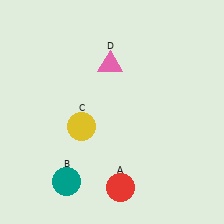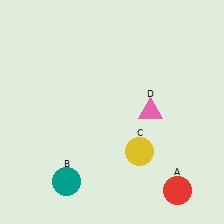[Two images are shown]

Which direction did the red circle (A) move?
The red circle (A) moved right.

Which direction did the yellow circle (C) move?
The yellow circle (C) moved right.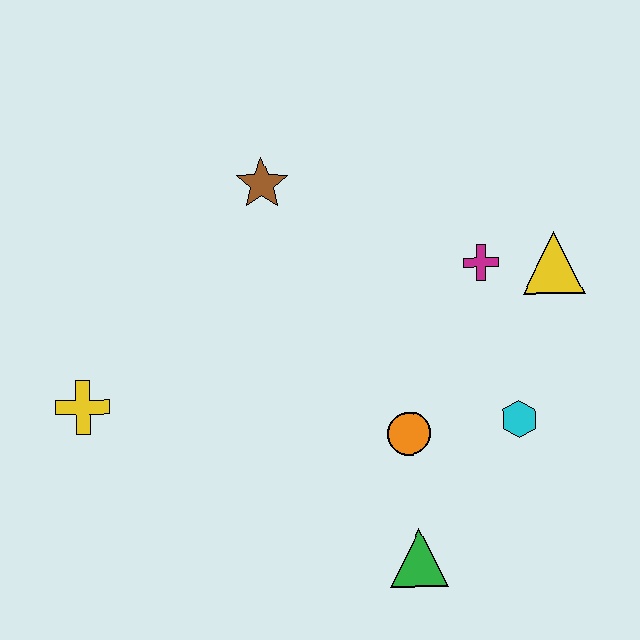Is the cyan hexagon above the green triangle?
Yes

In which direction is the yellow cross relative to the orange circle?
The yellow cross is to the left of the orange circle.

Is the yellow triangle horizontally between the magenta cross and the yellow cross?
No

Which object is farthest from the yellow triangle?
The yellow cross is farthest from the yellow triangle.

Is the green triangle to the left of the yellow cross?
No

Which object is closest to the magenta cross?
The yellow triangle is closest to the magenta cross.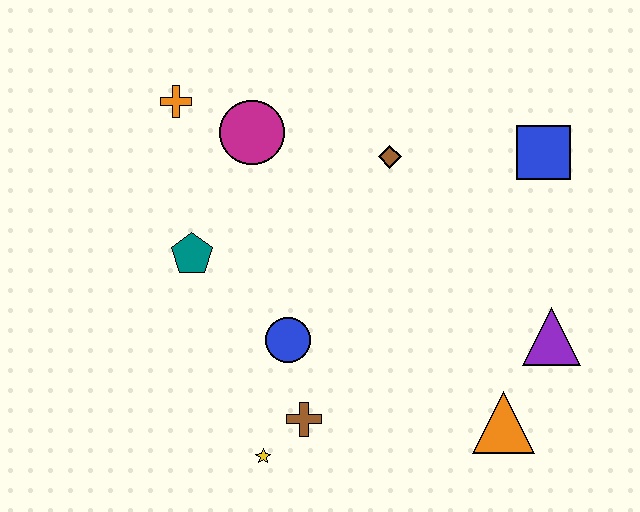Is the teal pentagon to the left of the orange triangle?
Yes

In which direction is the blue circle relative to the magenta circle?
The blue circle is below the magenta circle.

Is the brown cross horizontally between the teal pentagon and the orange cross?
No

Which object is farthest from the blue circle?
The blue square is farthest from the blue circle.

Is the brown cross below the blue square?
Yes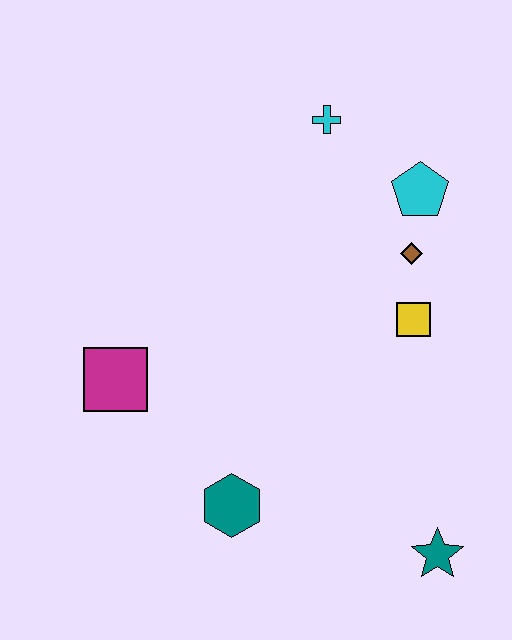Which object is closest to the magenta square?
The teal hexagon is closest to the magenta square.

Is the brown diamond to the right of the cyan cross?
Yes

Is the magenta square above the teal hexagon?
Yes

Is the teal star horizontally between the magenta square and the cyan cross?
No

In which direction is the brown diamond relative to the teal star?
The brown diamond is above the teal star.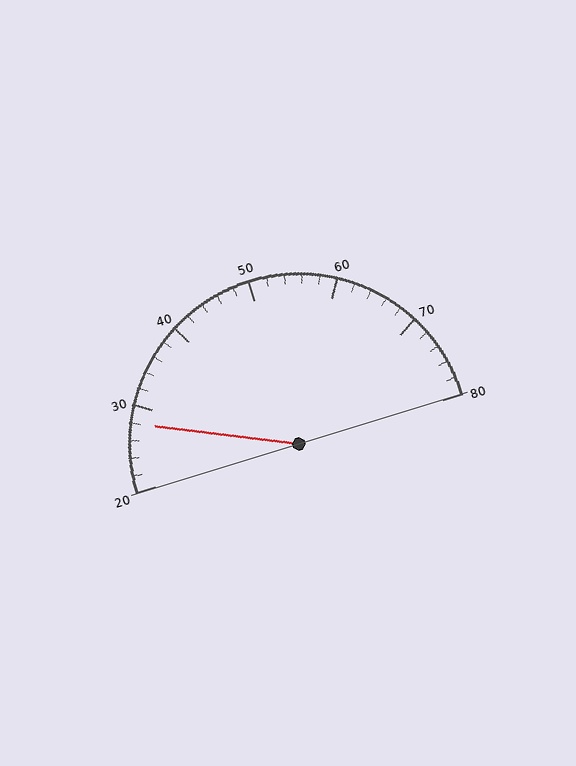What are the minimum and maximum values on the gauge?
The gauge ranges from 20 to 80.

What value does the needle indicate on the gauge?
The needle indicates approximately 28.